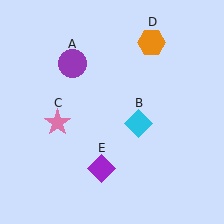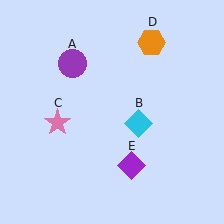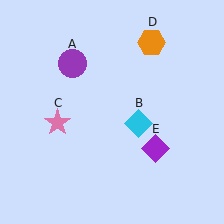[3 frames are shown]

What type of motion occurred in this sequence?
The purple diamond (object E) rotated counterclockwise around the center of the scene.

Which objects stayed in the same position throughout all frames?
Purple circle (object A) and cyan diamond (object B) and pink star (object C) and orange hexagon (object D) remained stationary.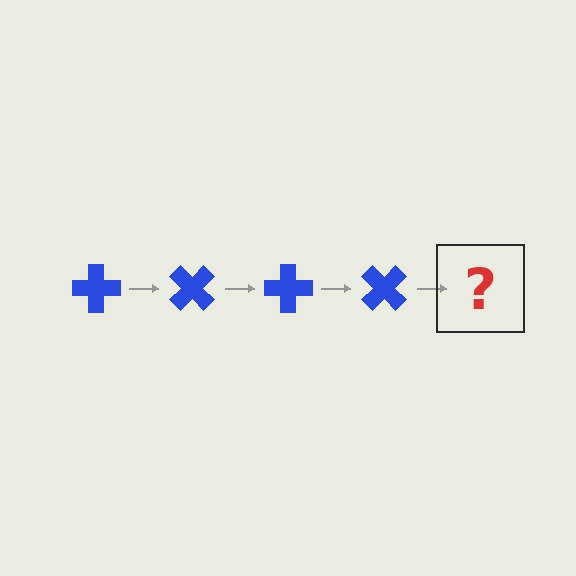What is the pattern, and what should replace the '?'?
The pattern is that the cross rotates 45 degrees each step. The '?' should be a blue cross rotated 180 degrees.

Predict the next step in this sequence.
The next step is a blue cross rotated 180 degrees.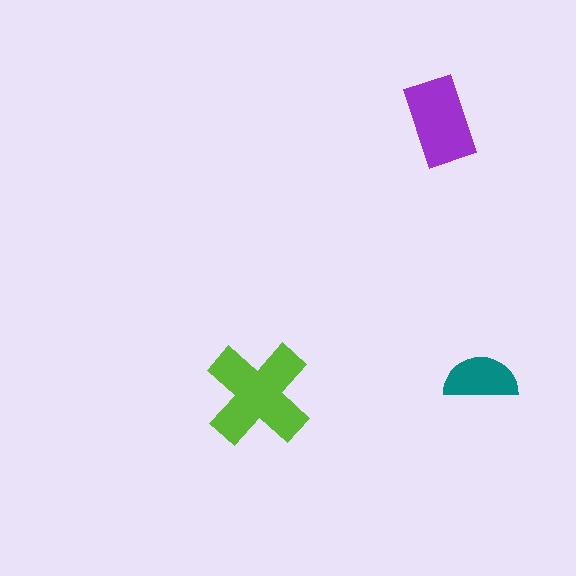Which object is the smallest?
The teal semicircle.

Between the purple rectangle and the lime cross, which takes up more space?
The lime cross.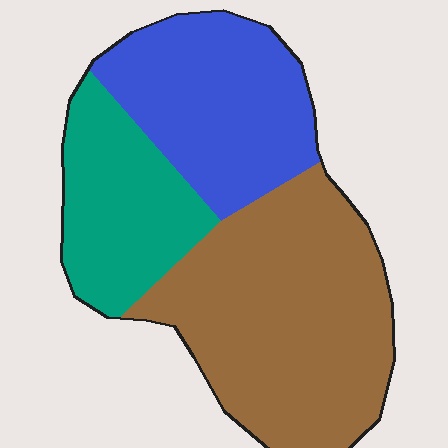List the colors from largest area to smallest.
From largest to smallest: brown, blue, teal.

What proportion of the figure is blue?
Blue takes up about one third (1/3) of the figure.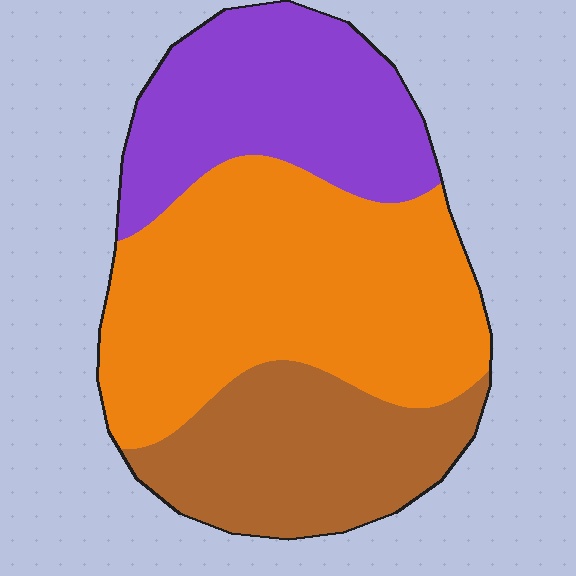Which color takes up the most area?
Orange, at roughly 45%.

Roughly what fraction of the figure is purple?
Purple takes up about one quarter (1/4) of the figure.